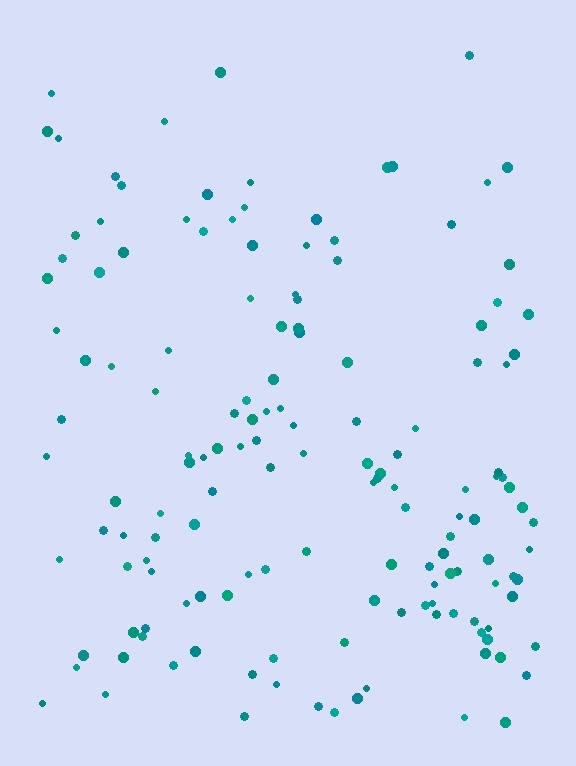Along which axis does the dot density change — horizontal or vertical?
Vertical.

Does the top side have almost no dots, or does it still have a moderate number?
Still a moderate number, just noticeably fewer than the bottom.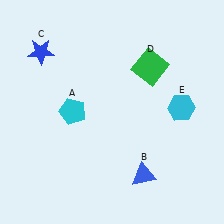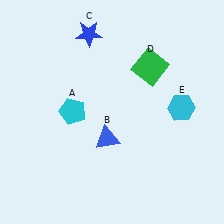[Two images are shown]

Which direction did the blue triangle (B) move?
The blue triangle (B) moved up.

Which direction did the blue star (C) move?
The blue star (C) moved right.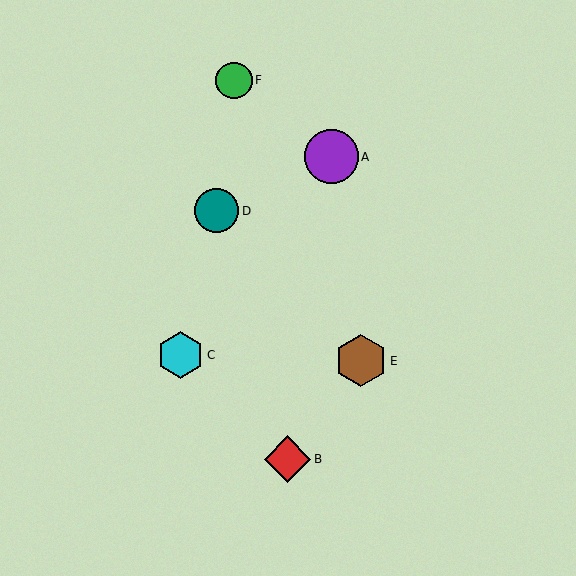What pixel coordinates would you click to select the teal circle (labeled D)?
Click at (216, 211) to select the teal circle D.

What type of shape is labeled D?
Shape D is a teal circle.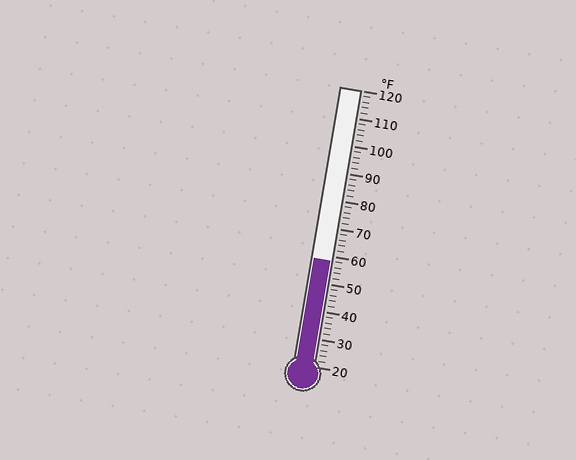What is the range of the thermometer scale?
The thermometer scale ranges from 20°F to 120°F.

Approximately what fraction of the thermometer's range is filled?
The thermometer is filled to approximately 40% of its range.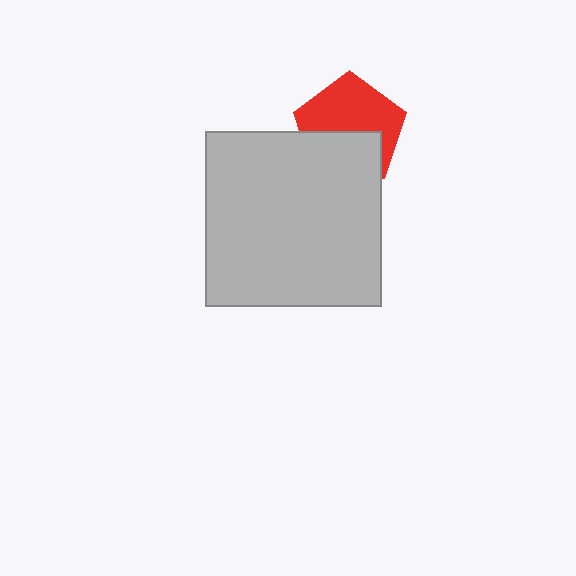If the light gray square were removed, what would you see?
You would see the complete red pentagon.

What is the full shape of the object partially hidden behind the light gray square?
The partially hidden object is a red pentagon.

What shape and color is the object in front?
The object in front is a light gray square.